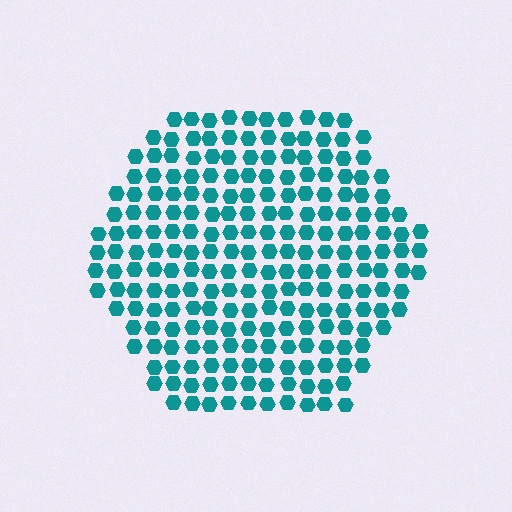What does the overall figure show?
The overall figure shows a hexagon.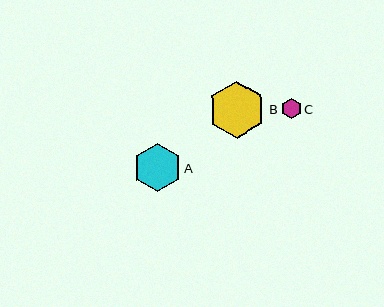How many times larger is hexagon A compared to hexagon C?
Hexagon A is approximately 2.4 times the size of hexagon C.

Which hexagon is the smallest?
Hexagon C is the smallest with a size of approximately 20 pixels.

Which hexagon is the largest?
Hexagon B is the largest with a size of approximately 57 pixels.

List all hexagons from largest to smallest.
From largest to smallest: B, A, C.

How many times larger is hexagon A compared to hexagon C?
Hexagon A is approximately 2.4 times the size of hexagon C.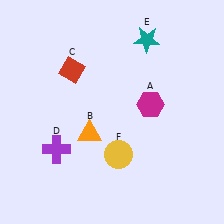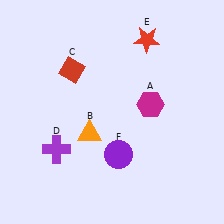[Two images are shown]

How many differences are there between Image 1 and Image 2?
There are 2 differences between the two images.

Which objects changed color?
E changed from teal to red. F changed from yellow to purple.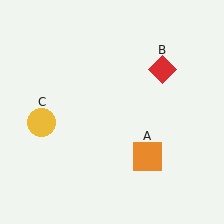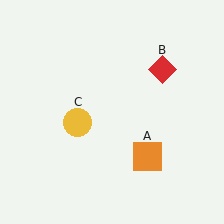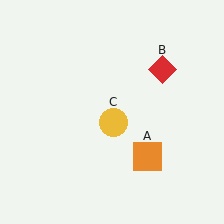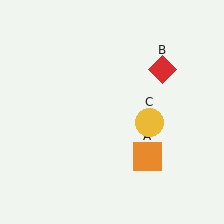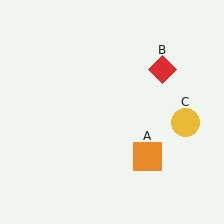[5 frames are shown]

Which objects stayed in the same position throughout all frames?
Orange square (object A) and red diamond (object B) remained stationary.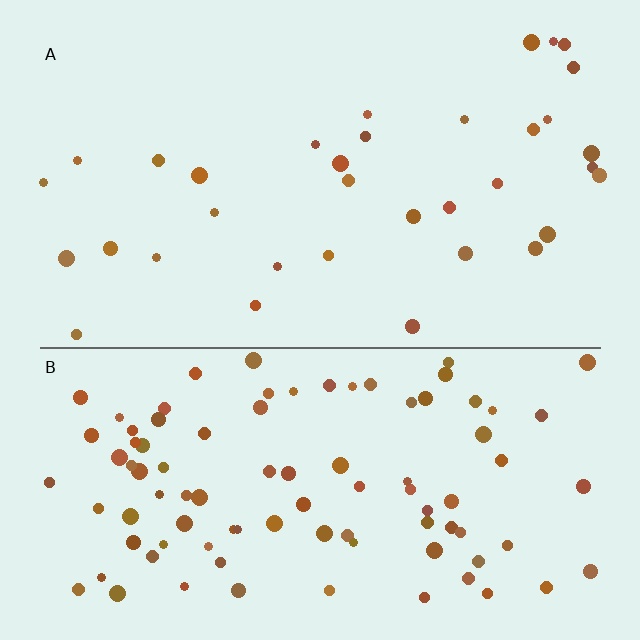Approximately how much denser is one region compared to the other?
Approximately 2.7× — region B over region A.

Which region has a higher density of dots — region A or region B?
B (the bottom).